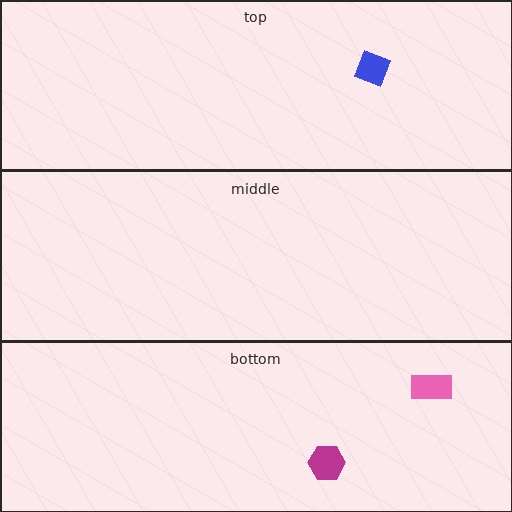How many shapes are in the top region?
1.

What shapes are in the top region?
The blue diamond.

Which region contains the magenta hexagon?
The bottom region.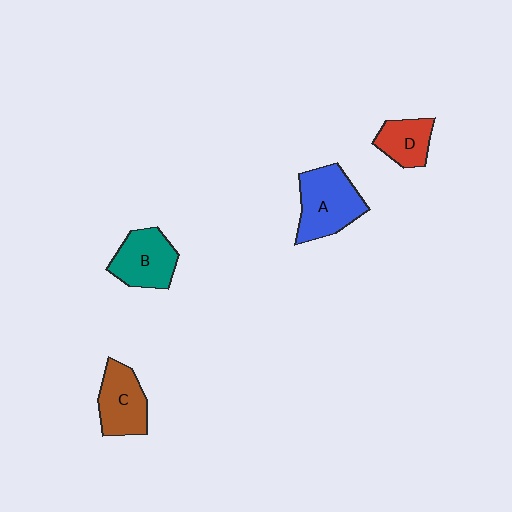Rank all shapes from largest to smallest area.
From largest to smallest: A (blue), B (teal), C (brown), D (red).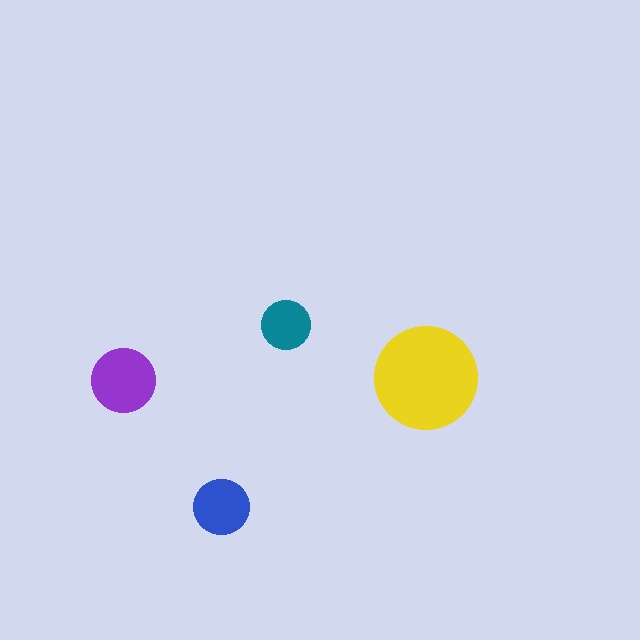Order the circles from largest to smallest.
the yellow one, the purple one, the blue one, the teal one.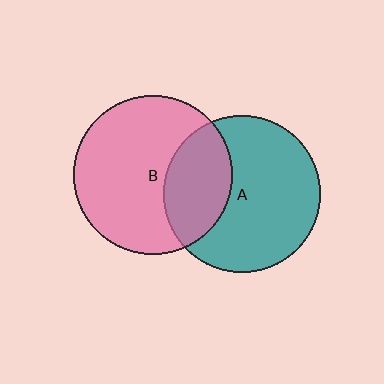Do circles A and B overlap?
Yes.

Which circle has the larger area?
Circle B (pink).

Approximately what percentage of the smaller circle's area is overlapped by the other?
Approximately 30%.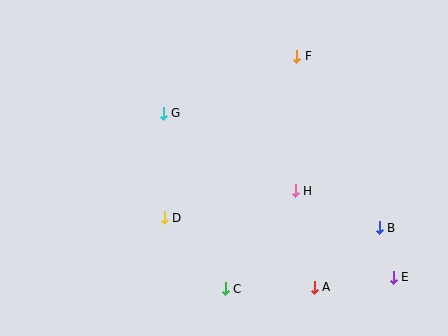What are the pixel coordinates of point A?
Point A is at (314, 287).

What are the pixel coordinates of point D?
Point D is at (164, 218).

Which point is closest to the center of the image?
Point H at (295, 191) is closest to the center.